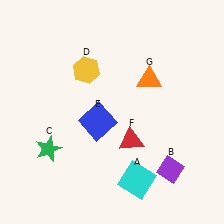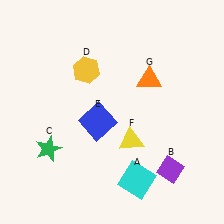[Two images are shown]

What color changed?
The triangle (F) changed from red in Image 1 to yellow in Image 2.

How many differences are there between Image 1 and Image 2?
There is 1 difference between the two images.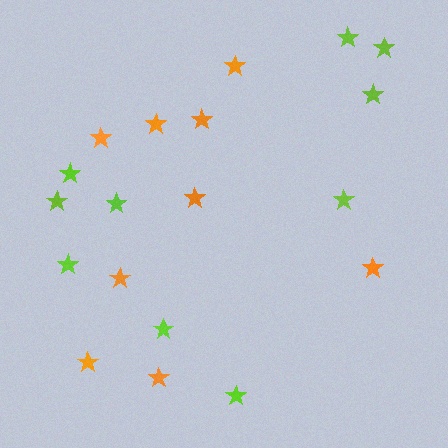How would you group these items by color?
There are 2 groups: one group of lime stars (10) and one group of orange stars (9).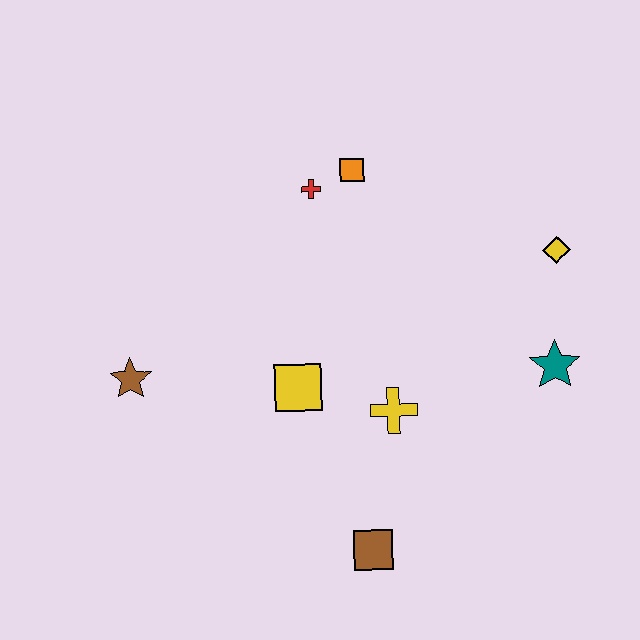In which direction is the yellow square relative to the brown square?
The yellow square is above the brown square.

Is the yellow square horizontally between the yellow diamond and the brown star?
Yes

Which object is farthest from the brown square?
The orange square is farthest from the brown square.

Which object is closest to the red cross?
The orange square is closest to the red cross.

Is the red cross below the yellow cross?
No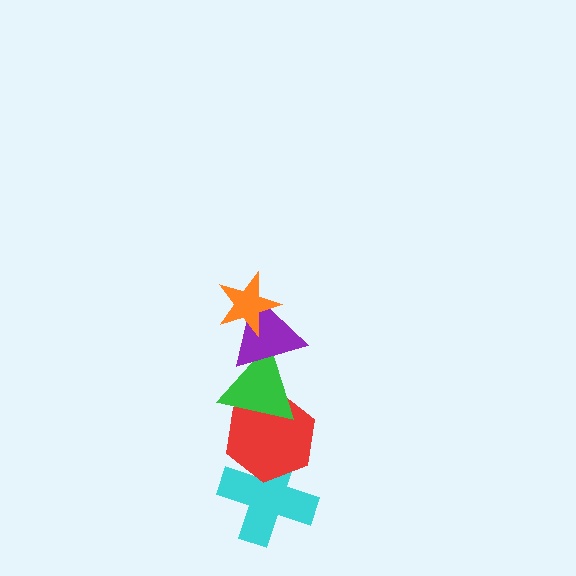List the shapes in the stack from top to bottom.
From top to bottom: the orange star, the purple triangle, the green triangle, the red hexagon, the cyan cross.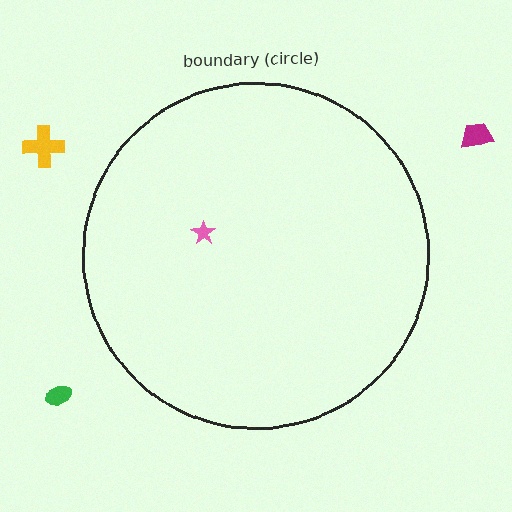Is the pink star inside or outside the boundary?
Inside.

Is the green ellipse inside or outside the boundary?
Outside.